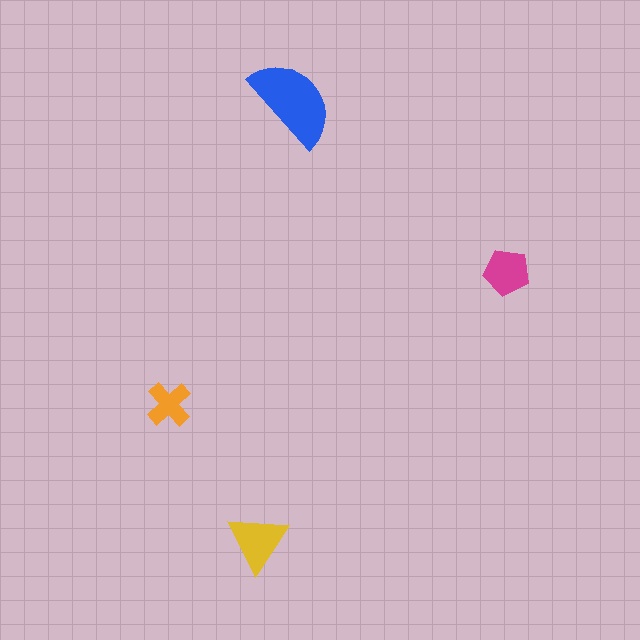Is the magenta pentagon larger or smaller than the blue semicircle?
Smaller.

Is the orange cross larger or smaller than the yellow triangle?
Smaller.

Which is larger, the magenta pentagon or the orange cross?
The magenta pentagon.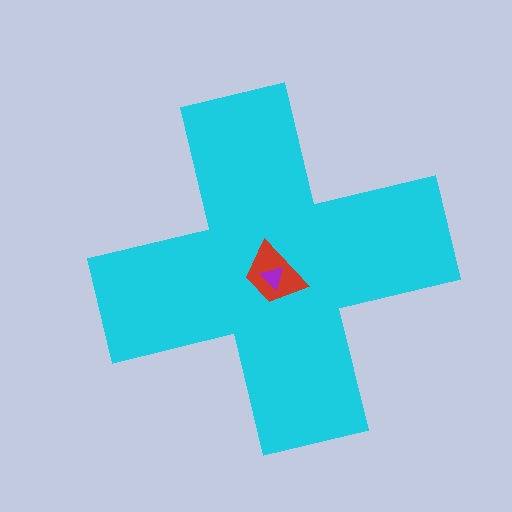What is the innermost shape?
The purple triangle.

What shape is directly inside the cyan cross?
The red trapezoid.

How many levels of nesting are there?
3.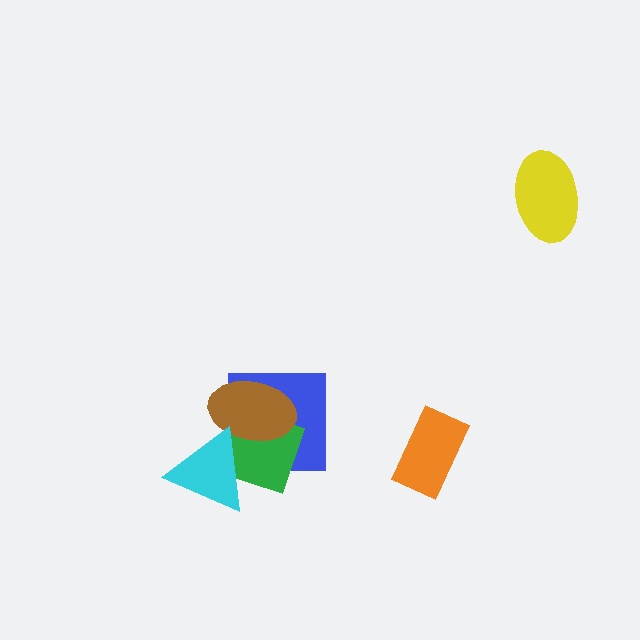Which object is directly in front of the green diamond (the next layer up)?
The brown ellipse is directly in front of the green diamond.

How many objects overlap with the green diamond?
3 objects overlap with the green diamond.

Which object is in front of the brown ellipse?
The cyan triangle is in front of the brown ellipse.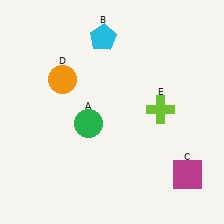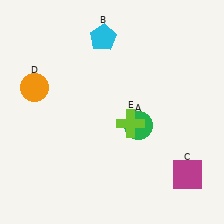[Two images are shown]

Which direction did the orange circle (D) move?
The orange circle (D) moved left.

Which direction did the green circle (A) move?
The green circle (A) moved right.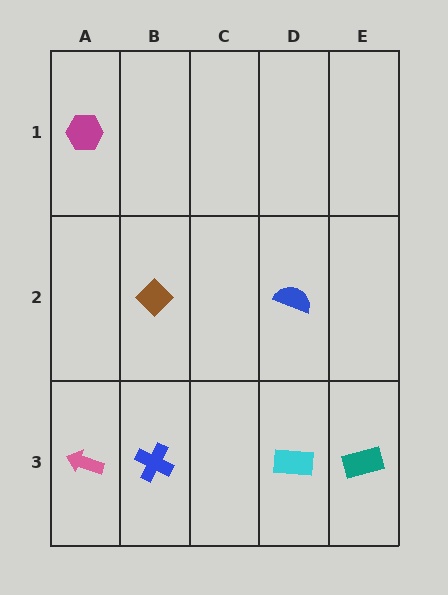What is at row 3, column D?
A cyan rectangle.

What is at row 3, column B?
A blue cross.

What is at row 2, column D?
A blue semicircle.